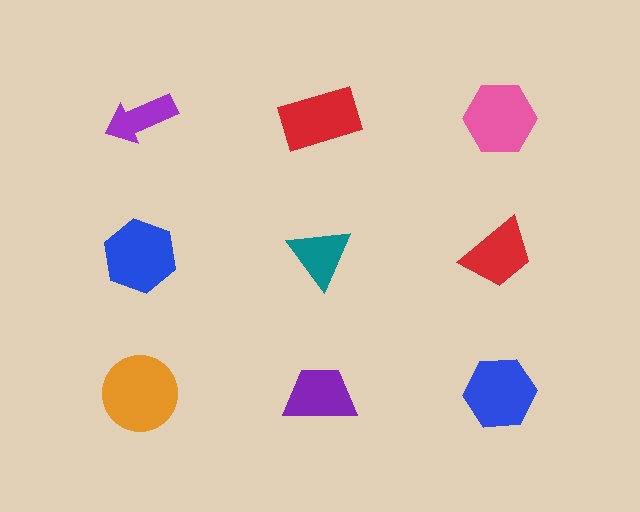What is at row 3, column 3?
A blue hexagon.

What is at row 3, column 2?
A purple trapezoid.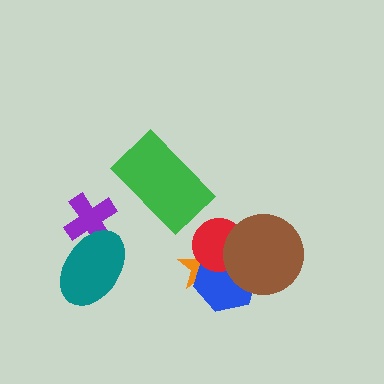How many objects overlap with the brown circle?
2 objects overlap with the brown circle.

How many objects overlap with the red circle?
3 objects overlap with the red circle.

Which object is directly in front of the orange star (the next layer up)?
The blue hexagon is directly in front of the orange star.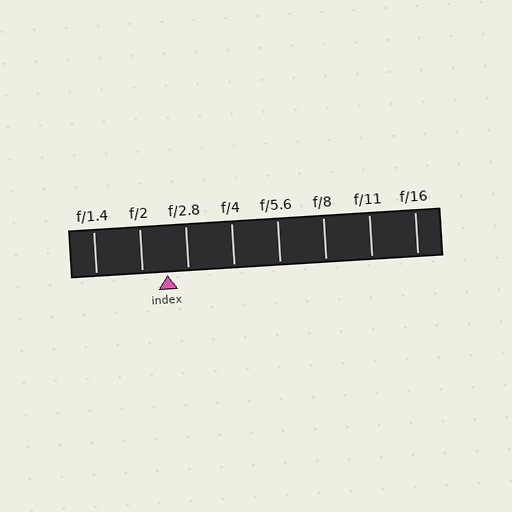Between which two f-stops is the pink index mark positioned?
The index mark is between f/2 and f/2.8.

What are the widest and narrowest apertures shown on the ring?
The widest aperture shown is f/1.4 and the narrowest is f/16.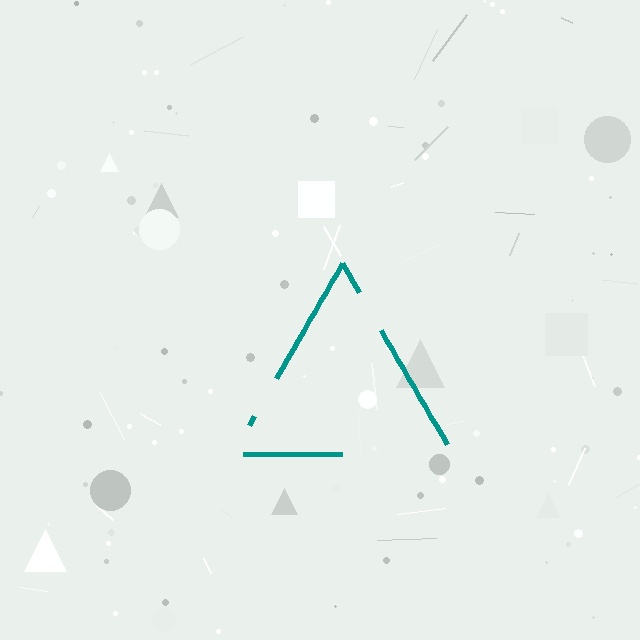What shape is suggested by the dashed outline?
The dashed outline suggests a triangle.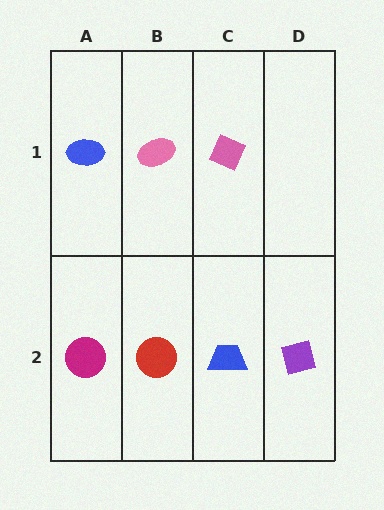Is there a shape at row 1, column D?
No, that cell is empty.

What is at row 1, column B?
A pink ellipse.